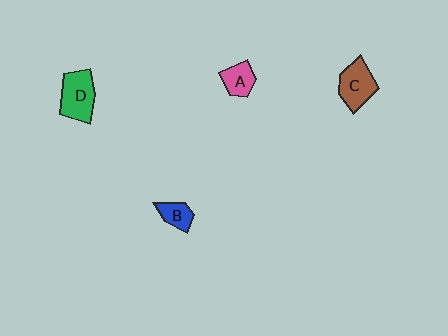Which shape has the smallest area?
Shape B (blue).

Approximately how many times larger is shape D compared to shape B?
Approximately 2.0 times.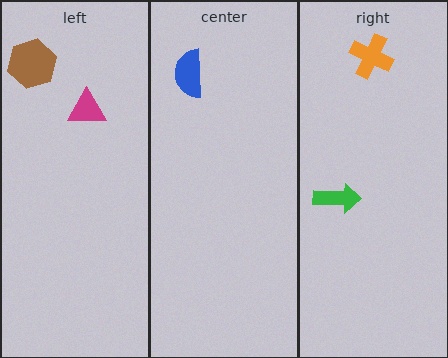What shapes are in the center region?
The blue semicircle.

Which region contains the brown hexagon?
The left region.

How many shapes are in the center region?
1.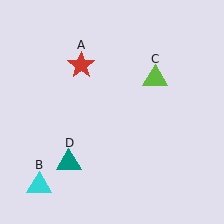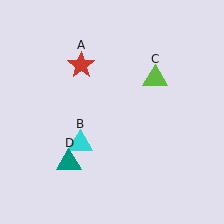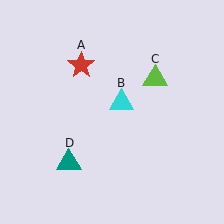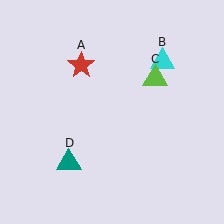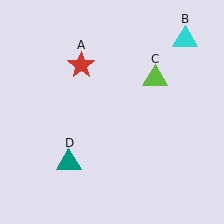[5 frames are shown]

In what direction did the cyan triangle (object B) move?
The cyan triangle (object B) moved up and to the right.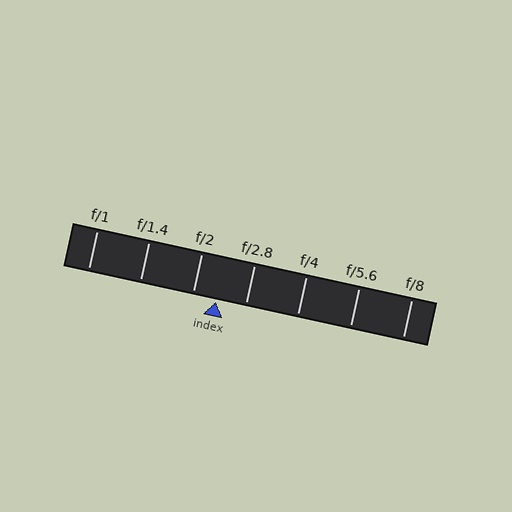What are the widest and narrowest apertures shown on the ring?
The widest aperture shown is f/1 and the narrowest is f/8.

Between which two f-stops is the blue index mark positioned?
The index mark is between f/2 and f/2.8.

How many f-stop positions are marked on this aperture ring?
There are 7 f-stop positions marked.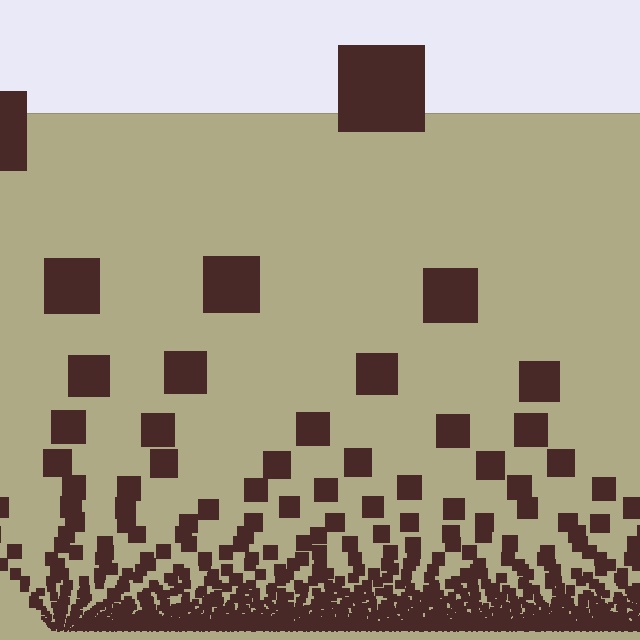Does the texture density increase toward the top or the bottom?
Density increases toward the bottom.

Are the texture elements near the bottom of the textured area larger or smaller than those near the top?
Smaller. The gradient is inverted — elements near the bottom are smaller and denser.